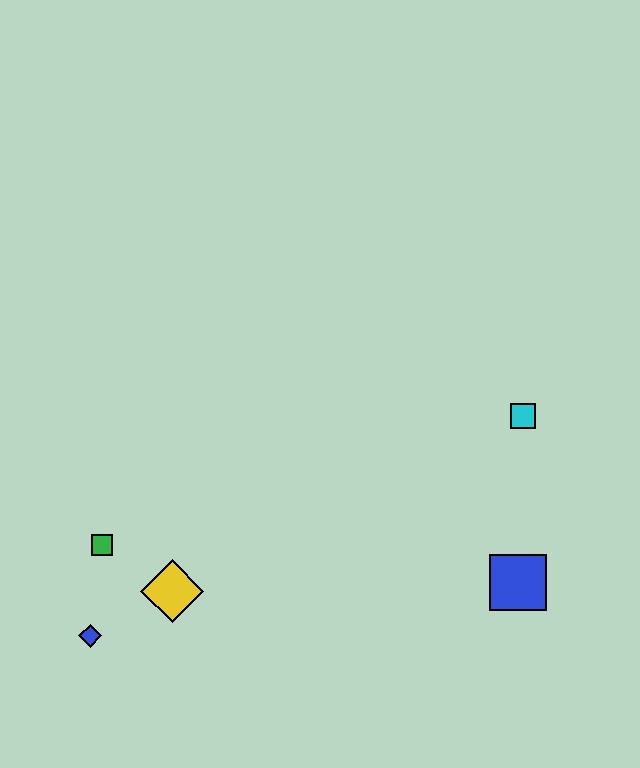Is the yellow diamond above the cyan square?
No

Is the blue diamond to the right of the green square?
No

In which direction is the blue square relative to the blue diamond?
The blue square is to the right of the blue diamond.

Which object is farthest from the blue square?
The blue diamond is farthest from the blue square.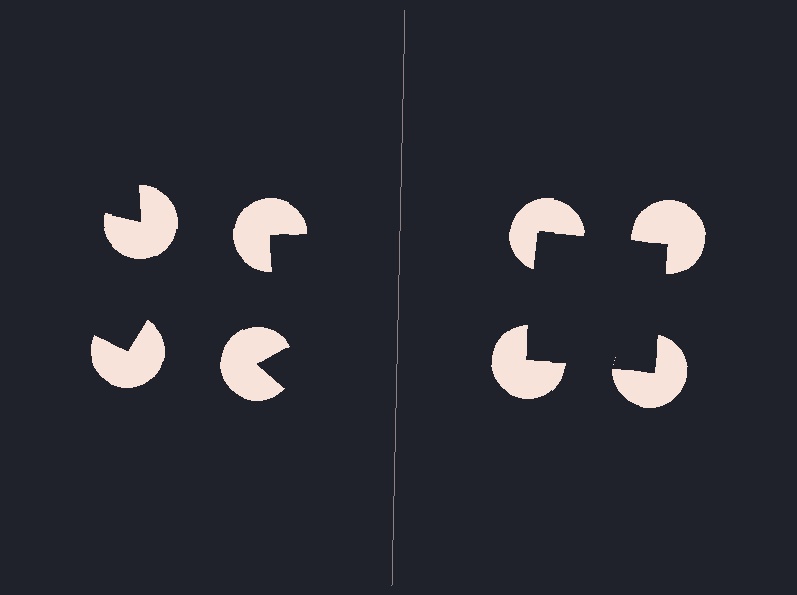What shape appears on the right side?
An illusory square.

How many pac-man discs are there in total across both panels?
8 — 4 on each side.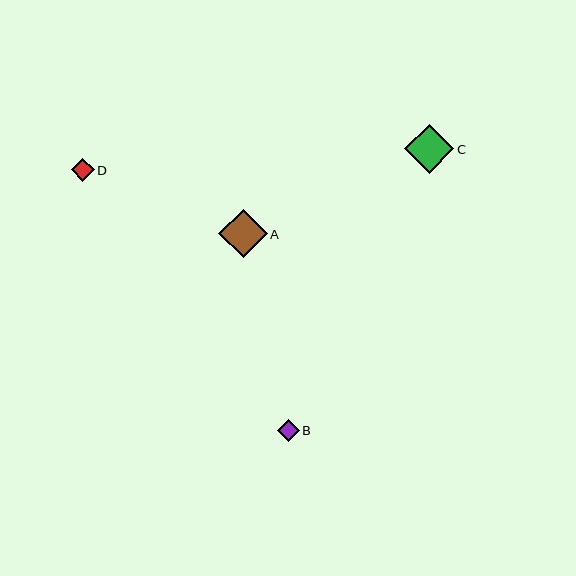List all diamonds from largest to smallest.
From largest to smallest: C, A, D, B.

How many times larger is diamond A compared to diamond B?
Diamond A is approximately 2.2 times the size of diamond B.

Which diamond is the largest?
Diamond C is the largest with a size of approximately 49 pixels.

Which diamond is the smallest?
Diamond B is the smallest with a size of approximately 22 pixels.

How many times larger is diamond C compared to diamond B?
Diamond C is approximately 2.2 times the size of diamond B.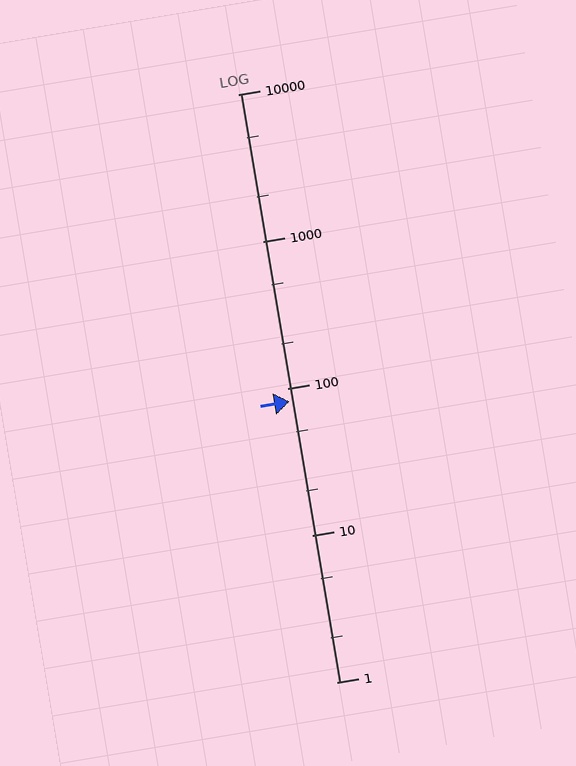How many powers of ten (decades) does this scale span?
The scale spans 4 decades, from 1 to 10000.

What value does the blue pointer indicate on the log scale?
The pointer indicates approximately 81.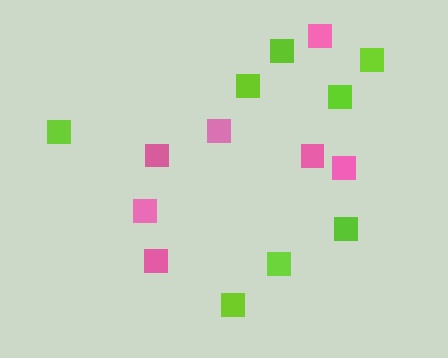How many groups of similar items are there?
There are 2 groups: one group of pink squares (7) and one group of lime squares (8).